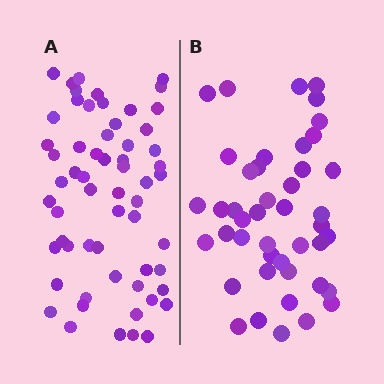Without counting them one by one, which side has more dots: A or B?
Region A (the left region) has more dots.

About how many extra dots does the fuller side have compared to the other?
Region A has approximately 15 more dots than region B.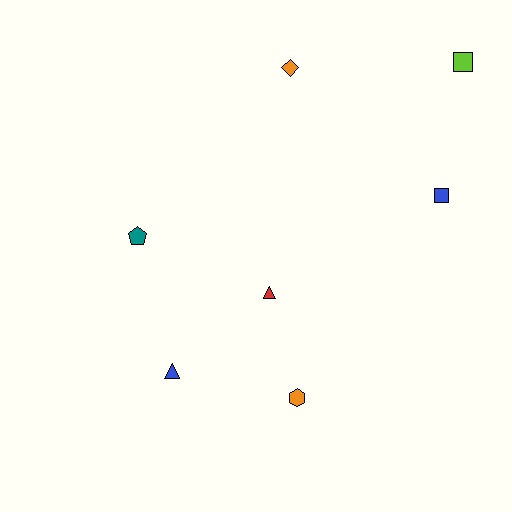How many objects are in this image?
There are 7 objects.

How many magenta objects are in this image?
There are no magenta objects.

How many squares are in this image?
There are 2 squares.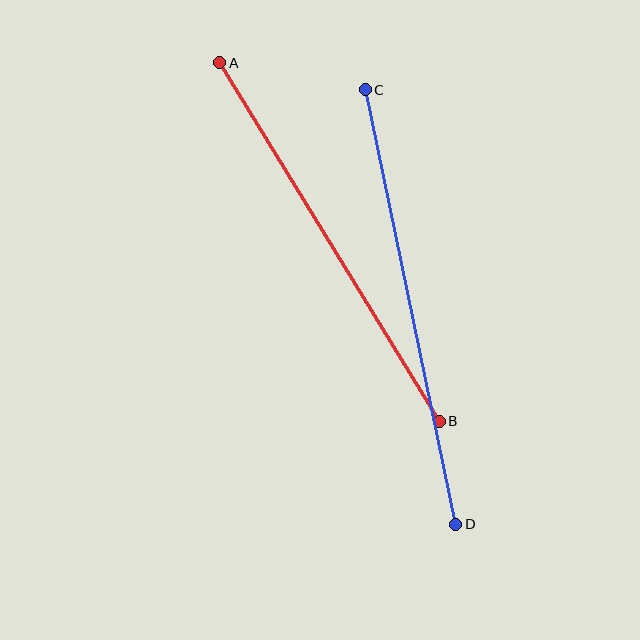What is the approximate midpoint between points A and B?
The midpoint is at approximately (330, 242) pixels.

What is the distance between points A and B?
The distance is approximately 420 pixels.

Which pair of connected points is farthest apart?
Points C and D are farthest apart.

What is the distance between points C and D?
The distance is approximately 443 pixels.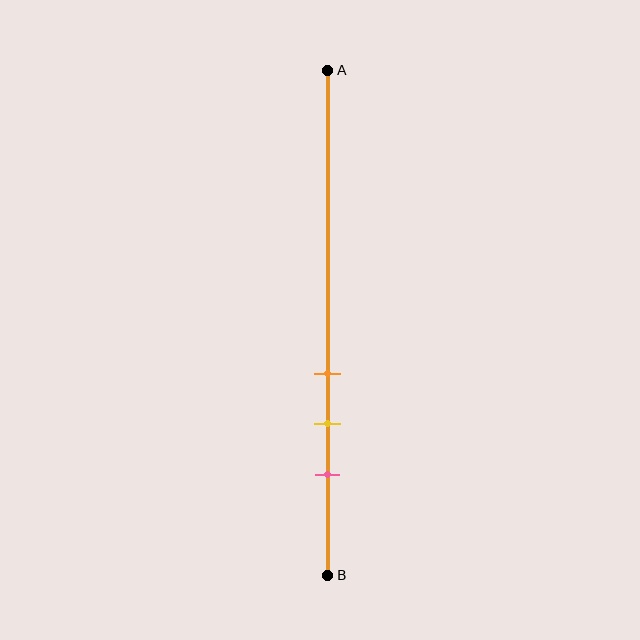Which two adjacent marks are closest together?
The orange and yellow marks are the closest adjacent pair.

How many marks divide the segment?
There are 3 marks dividing the segment.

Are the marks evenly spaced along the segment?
Yes, the marks are approximately evenly spaced.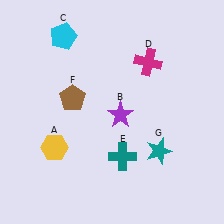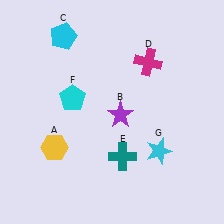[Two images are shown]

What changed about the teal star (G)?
In Image 1, G is teal. In Image 2, it changed to cyan.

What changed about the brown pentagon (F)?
In Image 1, F is brown. In Image 2, it changed to cyan.